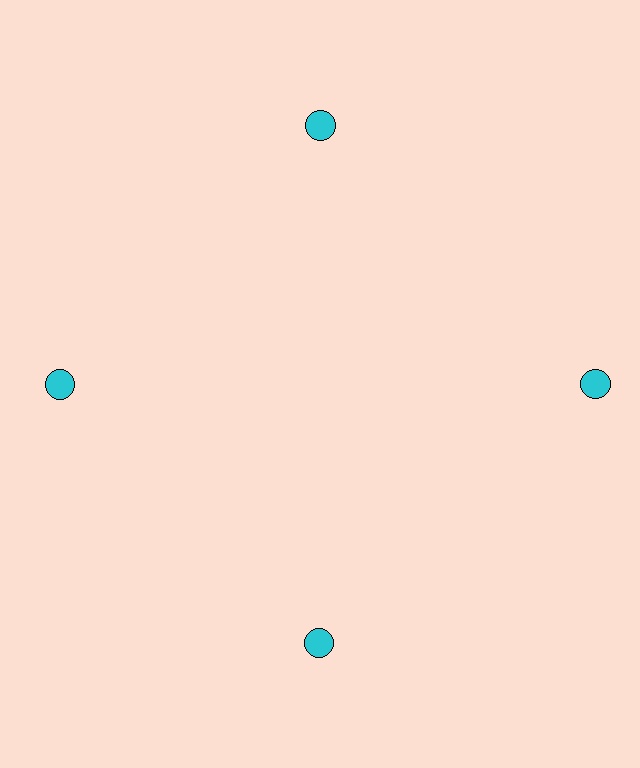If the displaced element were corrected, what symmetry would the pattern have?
It would have 4-fold rotational symmetry — the pattern would map onto itself every 90 degrees.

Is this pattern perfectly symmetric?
No. The 4 cyan circles are arranged in a ring, but one element near the 3 o'clock position is pushed outward from the center, breaking the 4-fold rotational symmetry.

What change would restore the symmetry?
The symmetry would be restored by moving it inward, back onto the ring so that all 4 circles sit at equal angles and equal distance from the center.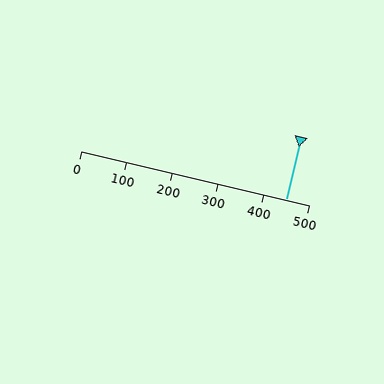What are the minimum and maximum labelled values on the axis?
The axis runs from 0 to 500.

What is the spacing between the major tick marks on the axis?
The major ticks are spaced 100 apart.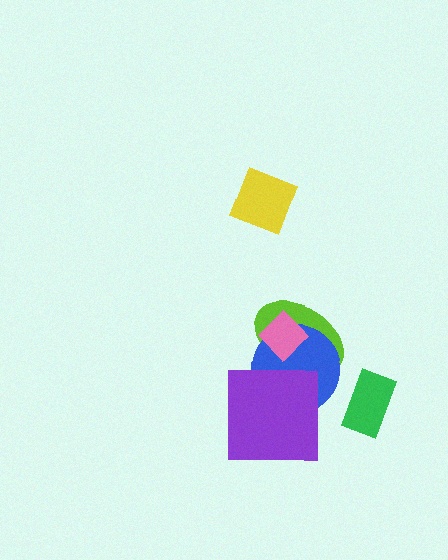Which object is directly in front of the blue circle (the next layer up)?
The purple square is directly in front of the blue circle.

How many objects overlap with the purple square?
2 objects overlap with the purple square.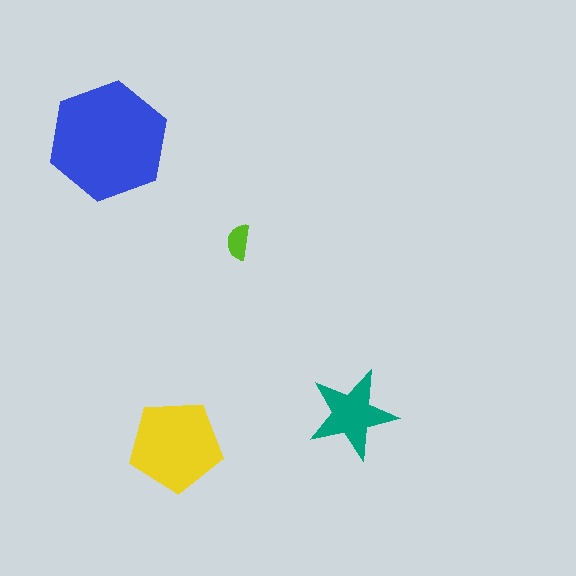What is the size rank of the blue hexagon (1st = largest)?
1st.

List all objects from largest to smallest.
The blue hexagon, the yellow pentagon, the teal star, the lime semicircle.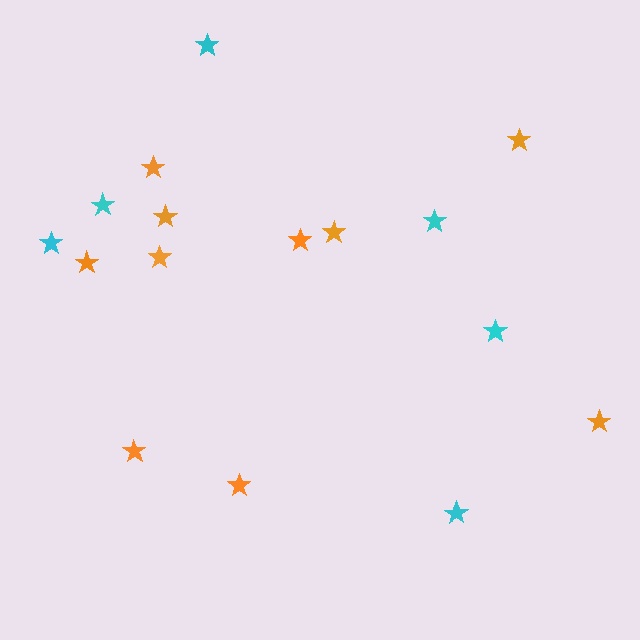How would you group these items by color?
There are 2 groups: one group of orange stars (10) and one group of cyan stars (6).